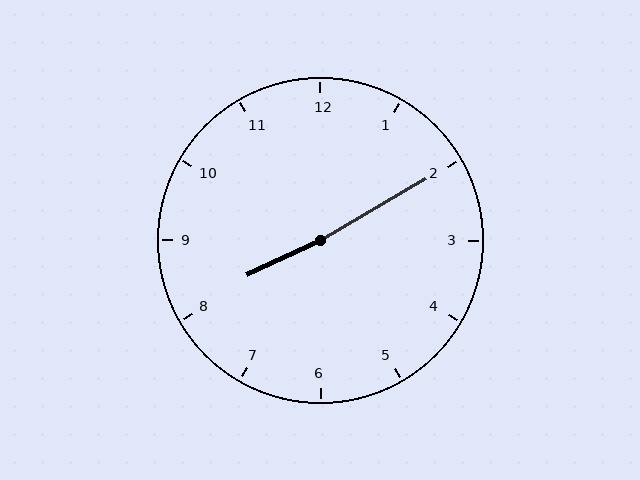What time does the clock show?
8:10.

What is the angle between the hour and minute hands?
Approximately 175 degrees.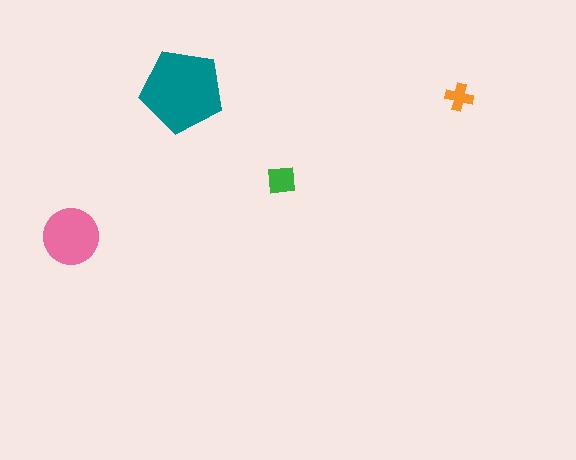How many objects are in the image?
There are 4 objects in the image.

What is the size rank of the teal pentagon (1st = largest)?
1st.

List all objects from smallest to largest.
The orange cross, the green square, the pink circle, the teal pentagon.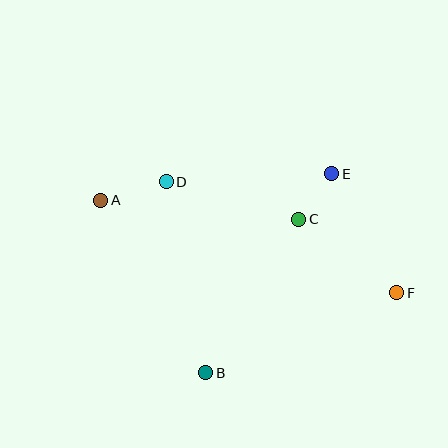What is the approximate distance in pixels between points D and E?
The distance between D and E is approximately 165 pixels.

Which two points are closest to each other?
Points C and E are closest to each other.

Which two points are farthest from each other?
Points A and F are farthest from each other.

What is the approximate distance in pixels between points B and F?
The distance between B and F is approximately 207 pixels.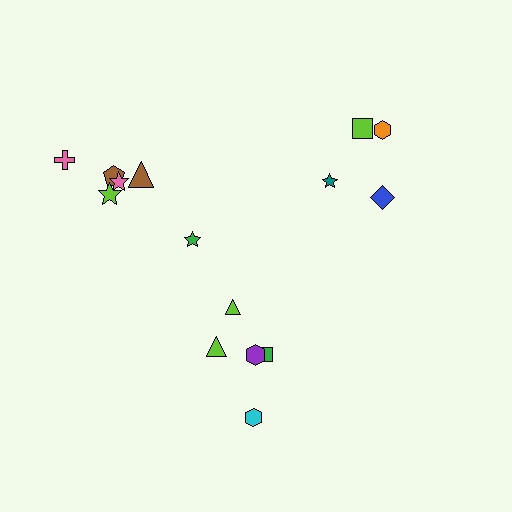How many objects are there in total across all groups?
There are 15 objects.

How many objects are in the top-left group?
There are 6 objects.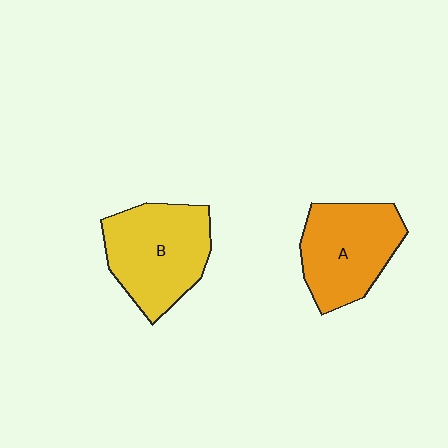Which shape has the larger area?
Shape B (yellow).